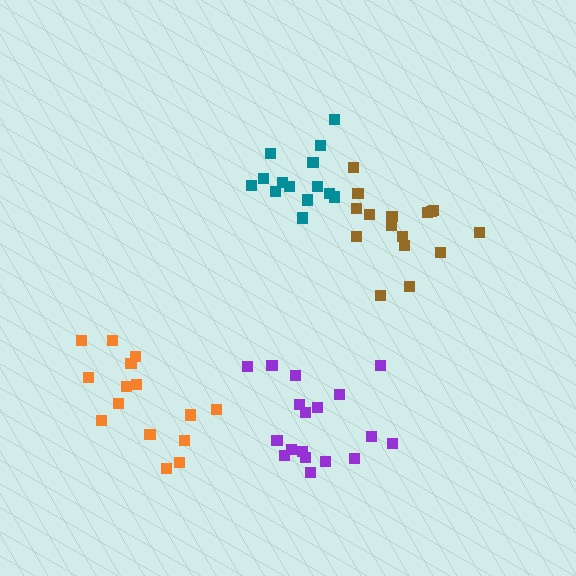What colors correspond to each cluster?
The clusters are colored: teal, orange, brown, purple.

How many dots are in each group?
Group 1: 14 dots, Group 2: 15 dots, Group 3: 16 dots, Group 4: 18 dots (63 total).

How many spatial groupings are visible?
There are 4 spatial groupings.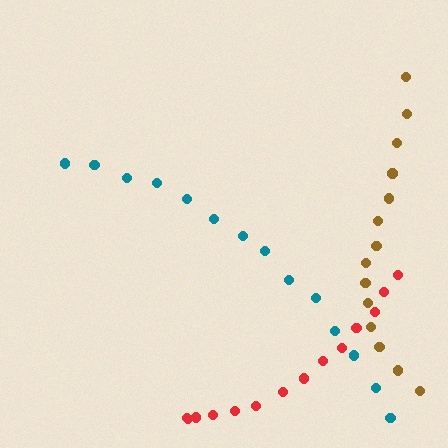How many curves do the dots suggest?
There are 3 distinct paths.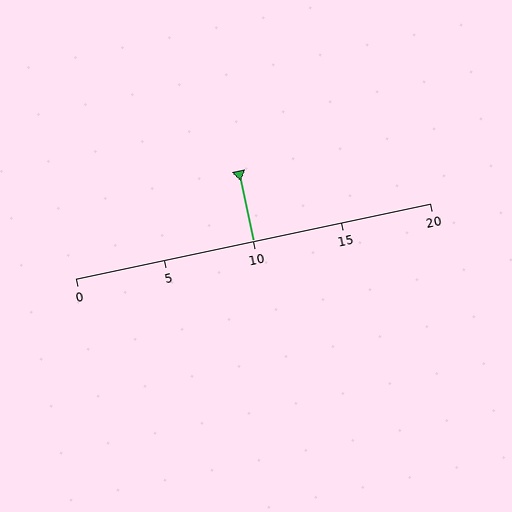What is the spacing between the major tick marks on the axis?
The major ticks are spaced 5 apart.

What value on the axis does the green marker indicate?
The marker indicates approximately 10.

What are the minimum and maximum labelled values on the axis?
The axis runs from 0 to 20.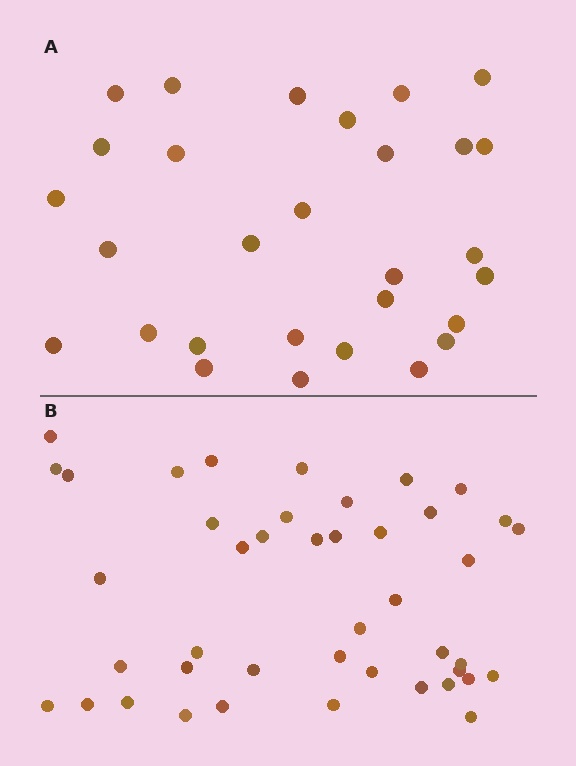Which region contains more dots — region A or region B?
Region B (the bottom region) has more dots.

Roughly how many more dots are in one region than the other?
Region B has approximately 15 more dots than region A.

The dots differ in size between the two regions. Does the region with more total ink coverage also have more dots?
No. Region A has more total ink coverage because its dots are larger, but region B actually contains more individual dots. Total area can be misleading — the number of items is what matters here.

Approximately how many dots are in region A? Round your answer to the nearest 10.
About 30 dots. (The exact count is 29, which rounds to 30.)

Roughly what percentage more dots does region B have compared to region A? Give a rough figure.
About 50% more.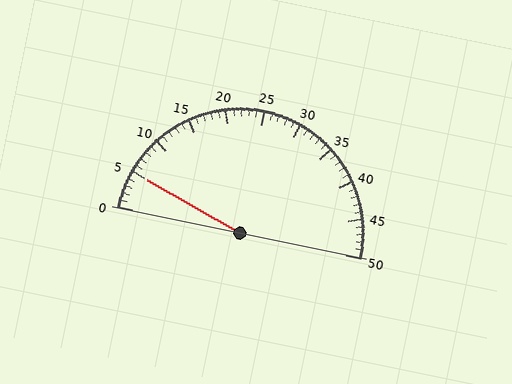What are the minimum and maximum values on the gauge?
The gauge ranges from 0 to 50.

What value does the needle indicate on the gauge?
The needle indicates approximately 5.